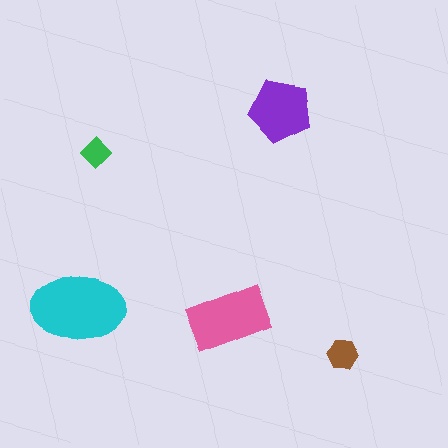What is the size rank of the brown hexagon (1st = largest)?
4th.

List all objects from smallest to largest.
The green diamond, the brown hexagon, the purple pentagon, the pink rectangle, the cyan ellipse.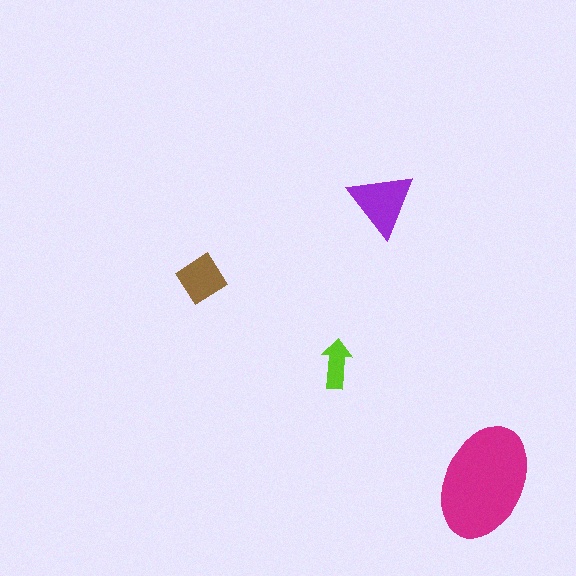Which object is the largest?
The magenta ellipse.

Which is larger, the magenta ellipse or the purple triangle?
The magenta ellipse.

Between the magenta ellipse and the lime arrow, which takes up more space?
The magenta ellipse.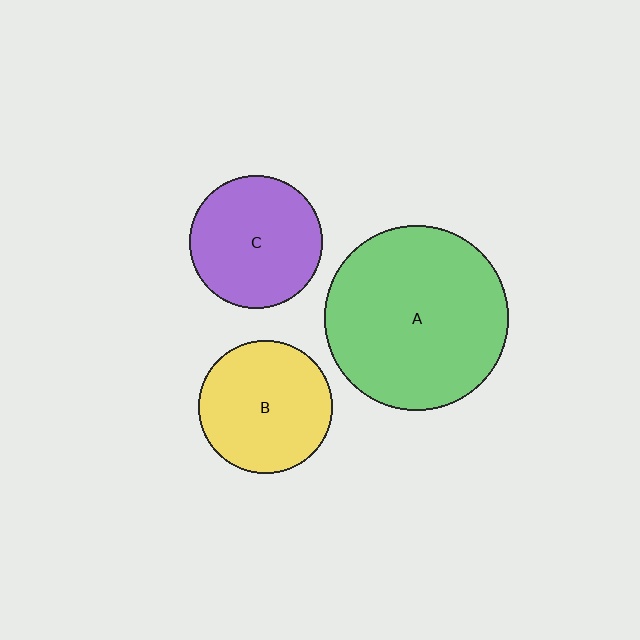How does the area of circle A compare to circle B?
Approximately 1.9 times.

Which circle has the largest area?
Circle A (green).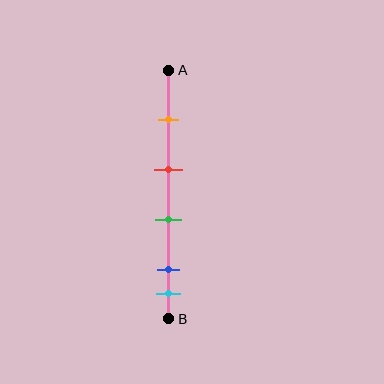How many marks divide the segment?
There are 5 marks dividing the segment.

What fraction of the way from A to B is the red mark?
The red mark is approximately 40% (0.4) of the way from A to B.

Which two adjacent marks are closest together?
The blue and cyan marks are the closest adjacent pair.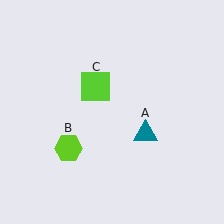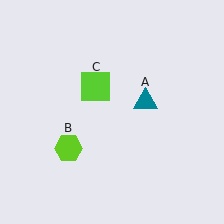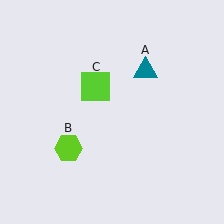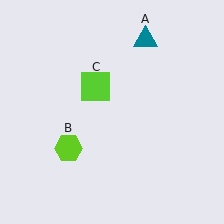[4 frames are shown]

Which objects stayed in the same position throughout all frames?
Lime hexagon (object B) and lime square (object C) remained stationary.